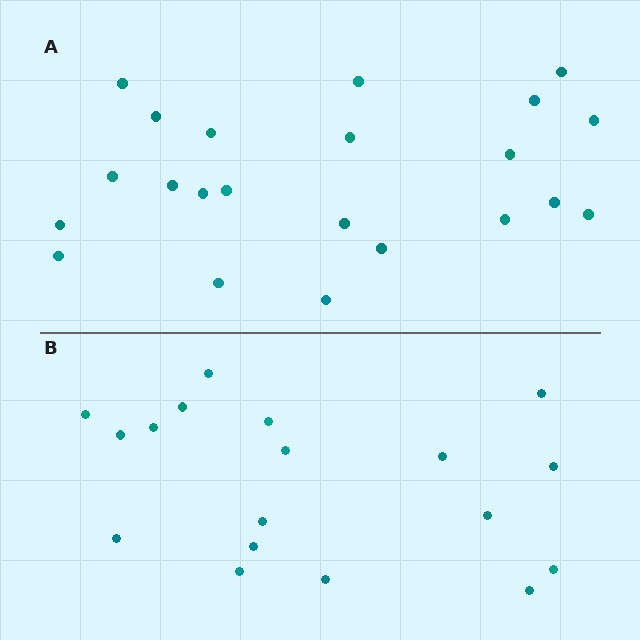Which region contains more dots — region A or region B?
Region A (the top region) has more dots.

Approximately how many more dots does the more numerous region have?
Region A has about 4 more dots than region B.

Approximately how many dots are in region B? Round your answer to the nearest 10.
About 20 dots. (The exact count is 18, which rounds to 20.)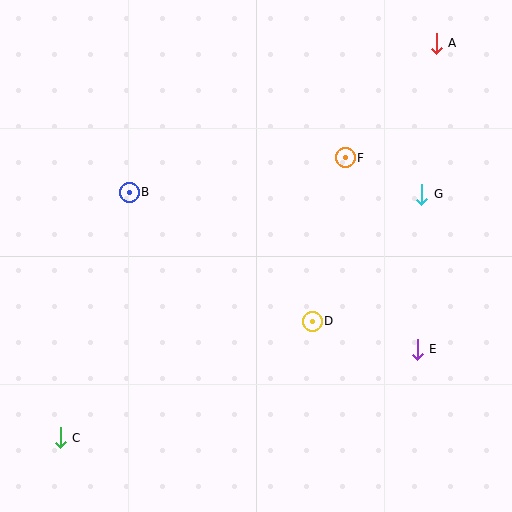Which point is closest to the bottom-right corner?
Point E is closest to the bottom-right corner.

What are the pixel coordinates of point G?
Point G is at (422, 195).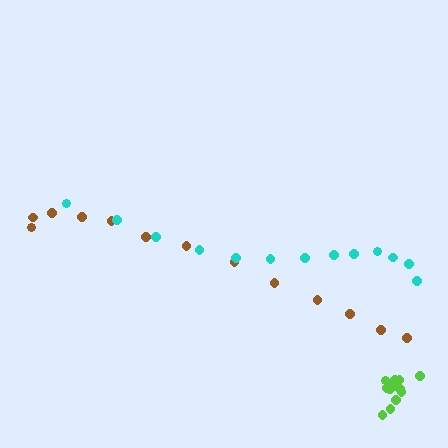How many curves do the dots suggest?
There are 3 distinct paths.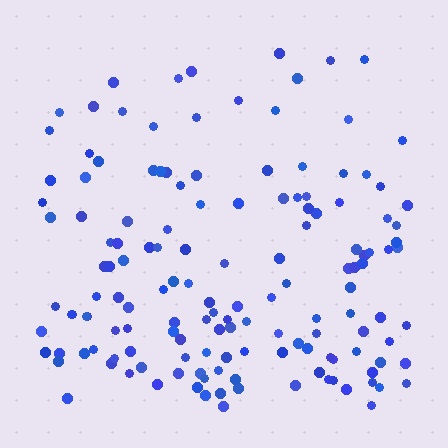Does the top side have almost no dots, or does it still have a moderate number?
Still a moderate number, just noticeably fewer than the bottom.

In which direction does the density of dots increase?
From top to bottom, with the bottom side densest.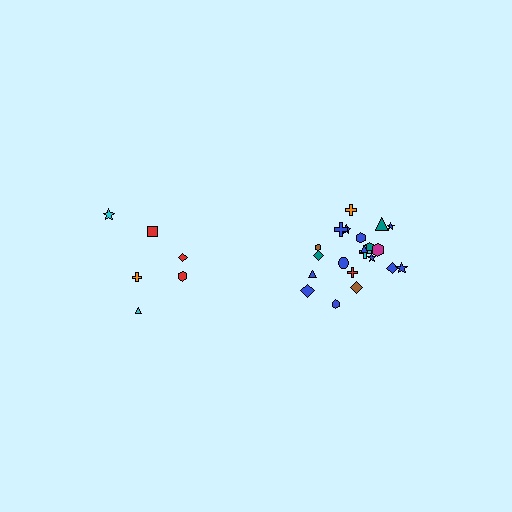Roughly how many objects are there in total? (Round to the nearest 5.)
Roughly 30 objects in total.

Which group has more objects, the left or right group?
The right group.